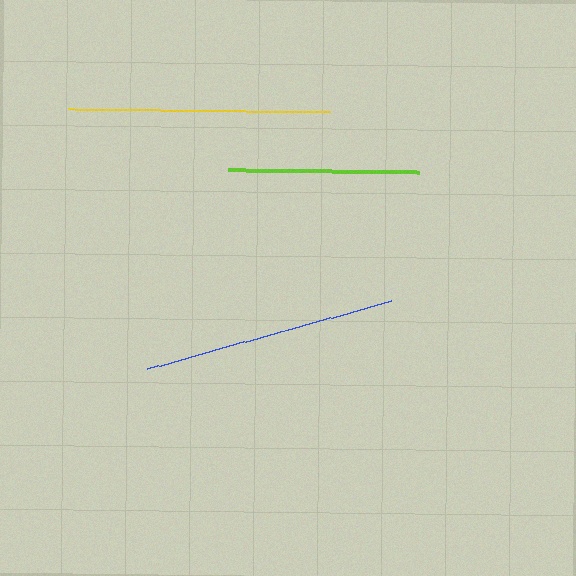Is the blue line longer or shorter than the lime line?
The blue line is longer than the lime line.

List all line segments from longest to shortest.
From longest to shortest: yellow, blue, lime.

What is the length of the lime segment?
The lime segment is approximately 191 pixels long.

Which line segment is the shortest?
The lime line is the shortest at approximately 191 pixels.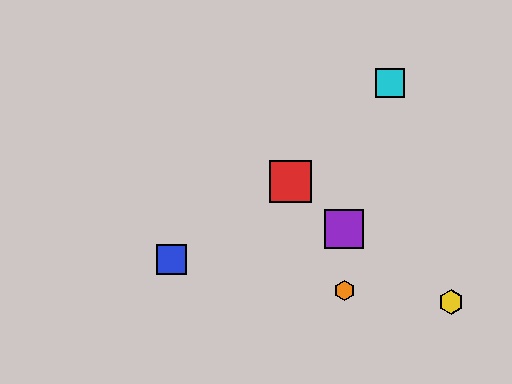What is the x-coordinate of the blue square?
The blue square is at x≈172.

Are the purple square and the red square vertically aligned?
No, the purple square is at x≈344 and the red square is at x≈291.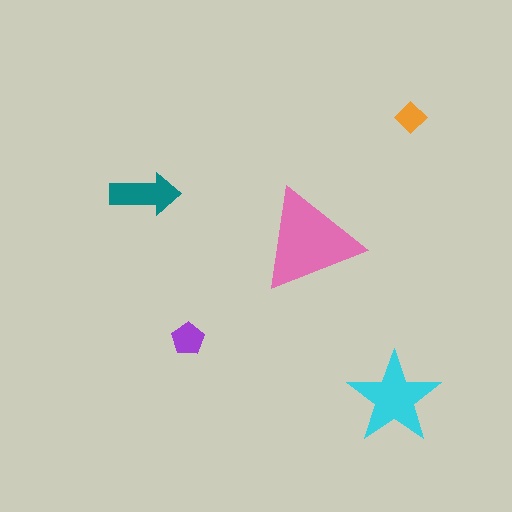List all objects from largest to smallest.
The pink triangle, the cyan star, the teal arrow, the purple pentagon, the orange diamond.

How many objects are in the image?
There are 5 objects in the image.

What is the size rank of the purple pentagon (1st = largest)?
4th.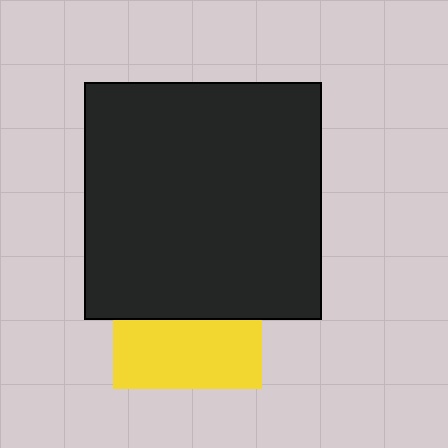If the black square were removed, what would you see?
You would see the complete yellow square.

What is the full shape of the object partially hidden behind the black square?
The partially hidden object is a yellow square.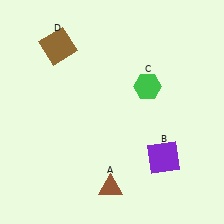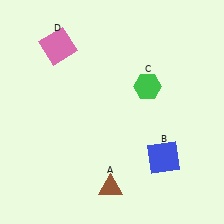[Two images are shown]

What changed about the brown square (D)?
In Image 1, D is brown. In Image 2, it changed to pink.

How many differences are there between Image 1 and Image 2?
There are 2 differences between the two images.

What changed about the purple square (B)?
In Image 1, B is purple. In Image 2, it changed to blue.